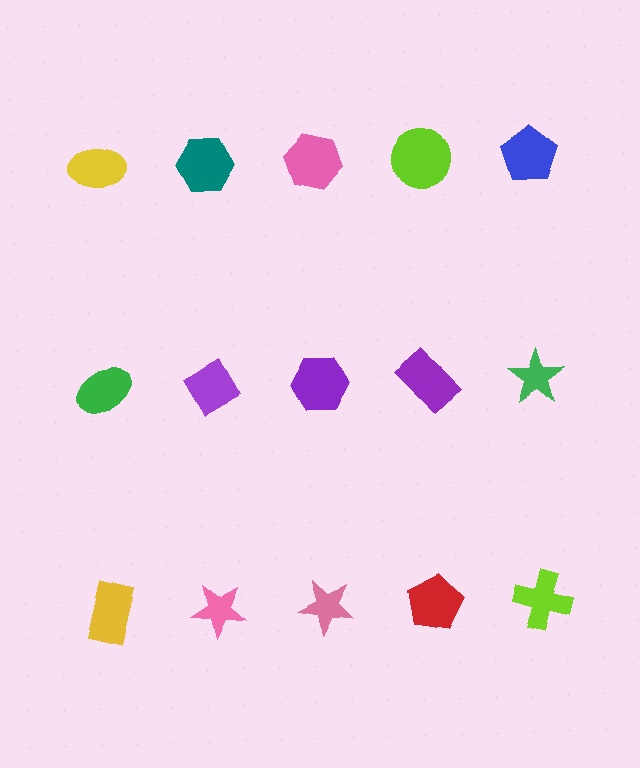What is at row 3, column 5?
A lime cross.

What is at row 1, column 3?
A pink hexagon.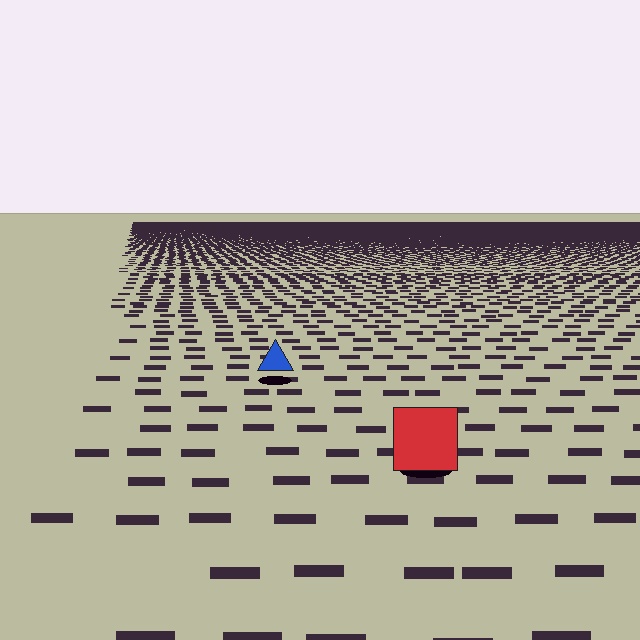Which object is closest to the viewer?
The red square is closest. The texture marks near it are larger and more spread out.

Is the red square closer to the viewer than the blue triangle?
Yes. The red square is closer — you can tell from the texture gradient: the ground texture is coarser near it.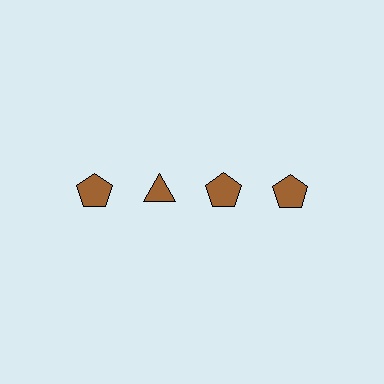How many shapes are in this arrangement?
There are 4 shapes arranged in a grid pattern.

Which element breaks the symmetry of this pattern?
The brown triangle in the top row, second from left column breaks the symmetry. All other shapes are brown pentagons.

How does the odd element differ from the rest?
It has a different shape: triangle instead of pentagon.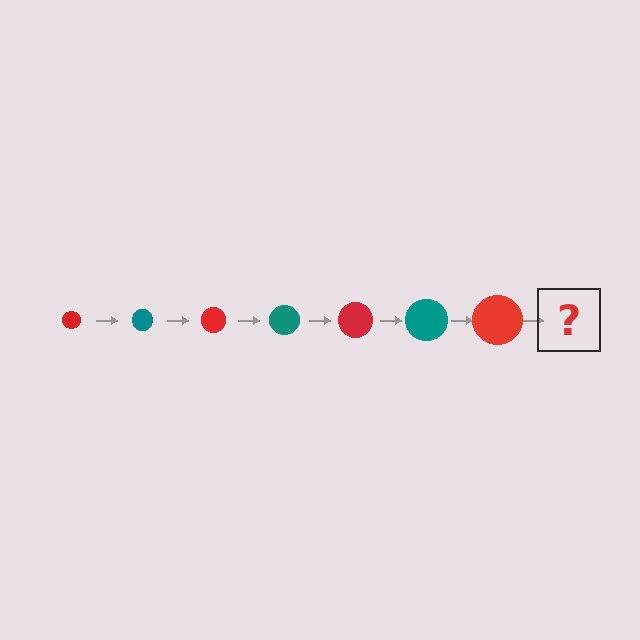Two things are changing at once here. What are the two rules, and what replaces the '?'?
The two rules are that the circle grows larger each step and the color cycles through red and teal. The '?' should be a teal circle, larger than the previous one.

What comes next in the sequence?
The next element should be a teal circle, larger than the previous one.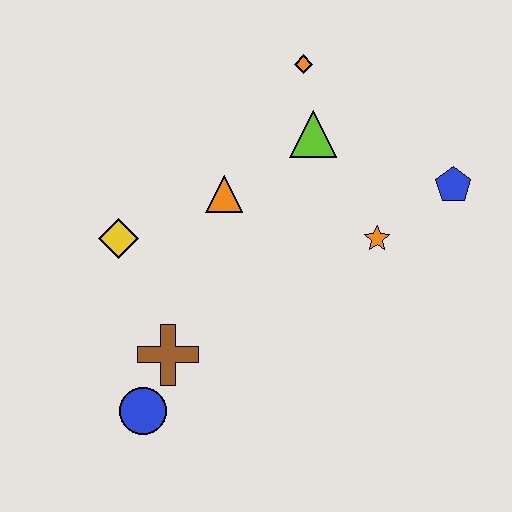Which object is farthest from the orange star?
The blue circle is farthest from the orange star.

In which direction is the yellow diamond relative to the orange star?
The yellow diamond is to the left of the orange star.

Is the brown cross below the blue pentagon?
Yes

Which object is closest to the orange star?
The blue pentagon is closest to the orange star.